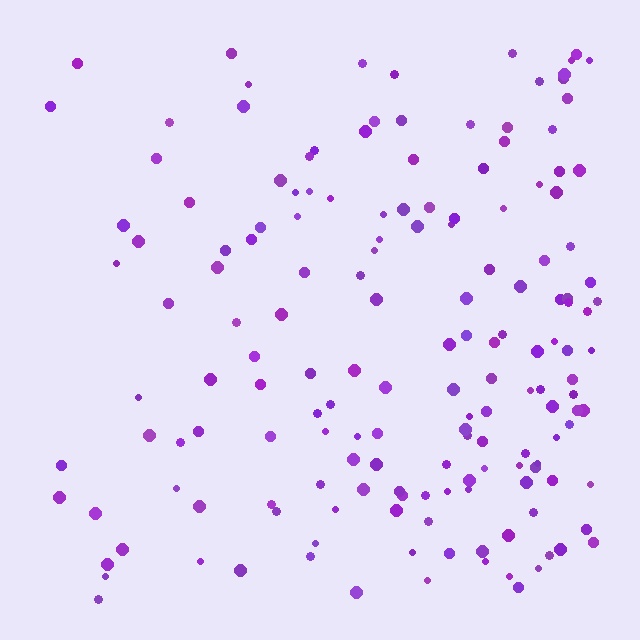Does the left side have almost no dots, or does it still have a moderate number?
Still a moderate number, just noticeably fewer than the right.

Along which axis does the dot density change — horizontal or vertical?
Horizontal.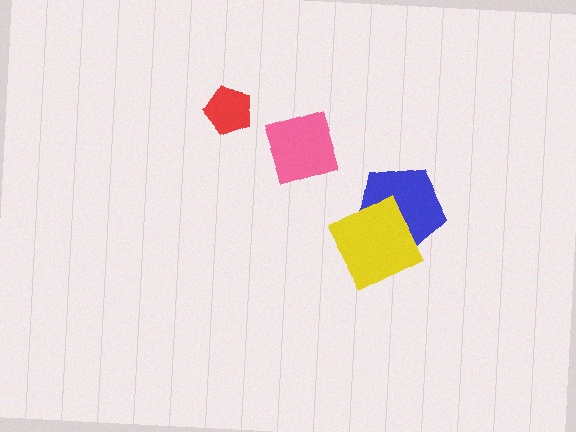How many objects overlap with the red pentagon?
0 objects overlap with the red pentagon.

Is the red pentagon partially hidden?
No, no other shape covers it.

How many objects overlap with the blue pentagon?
1 object overlaps with the blue pentagon.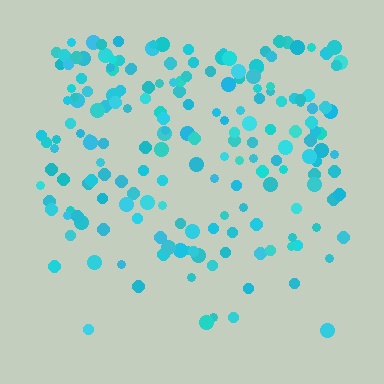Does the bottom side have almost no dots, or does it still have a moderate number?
Still a moderate number, just noticeably fewer than the top.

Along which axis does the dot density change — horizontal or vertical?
Vertical.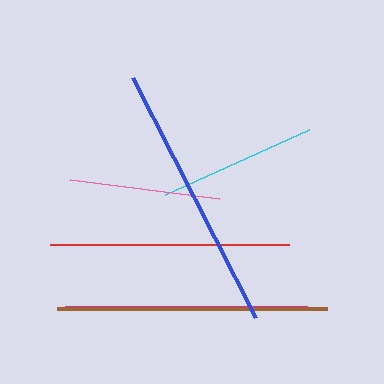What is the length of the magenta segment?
The magenta segment is approximately 241 pixels long.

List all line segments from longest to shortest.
From longest to shortest: brown, blue, magenta, red, cyan, pink.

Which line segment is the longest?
The brown line is the longest at approximately 271 pixels.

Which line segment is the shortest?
The pink line is the shortest at approximately 150 pixels.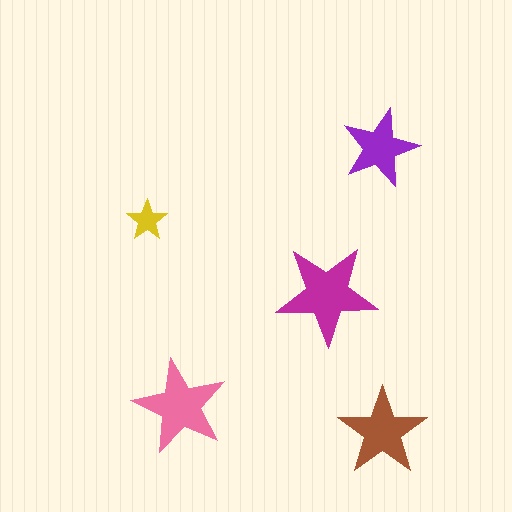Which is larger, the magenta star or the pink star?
The magenta one.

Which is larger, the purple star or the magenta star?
The magenta one.